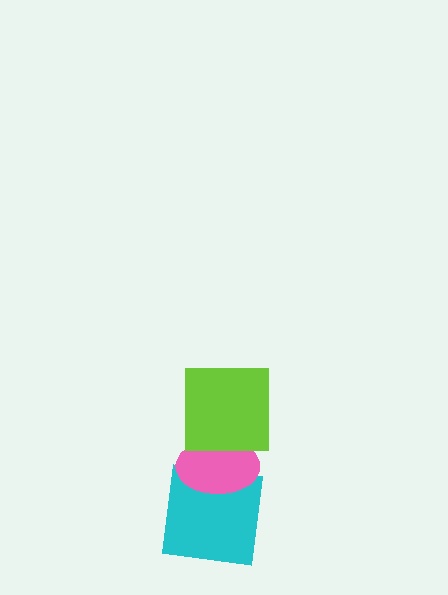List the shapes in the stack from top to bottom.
From top to bottom: the lime square, the pink ellipse, the cyan square.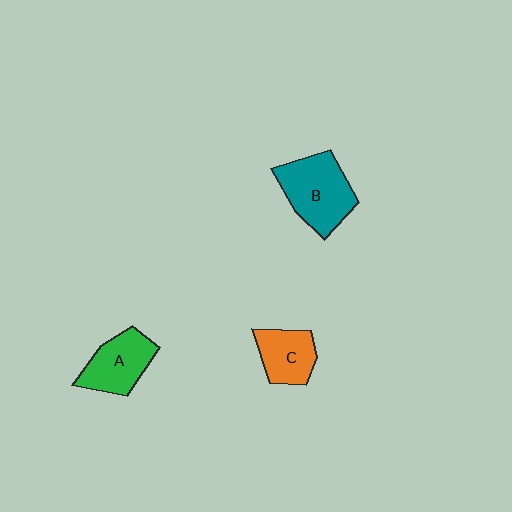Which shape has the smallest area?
Shape C (orange).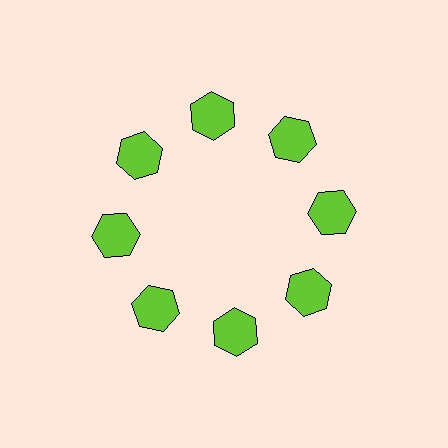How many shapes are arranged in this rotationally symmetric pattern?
There are 8 shapes, arranged in 8 groups of 1.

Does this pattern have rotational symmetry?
Yes, this pattern has 8-fold rotational symmetry. It looks the same after rotating 45 degrees around the center.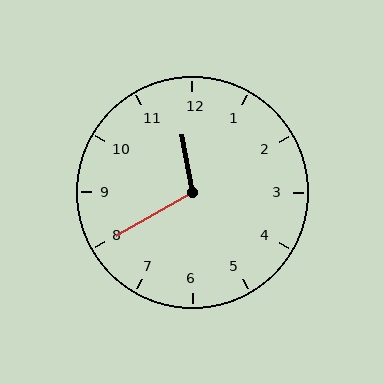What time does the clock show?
11:40.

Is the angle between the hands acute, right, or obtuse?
It is obtuse.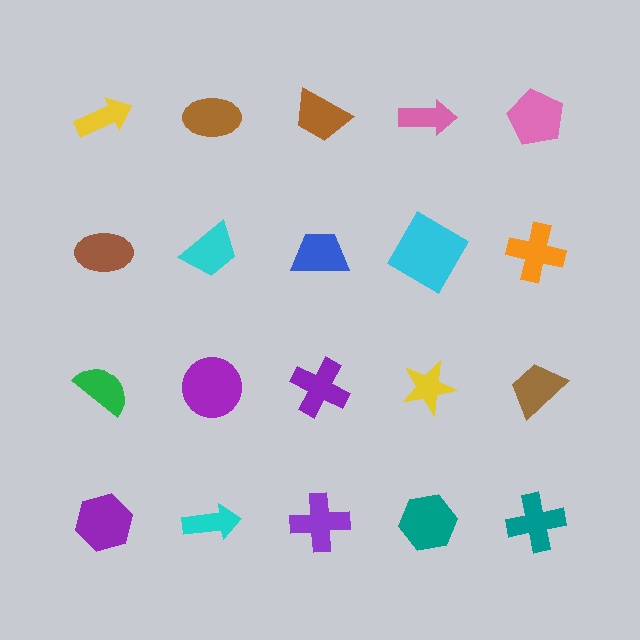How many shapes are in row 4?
5 shapes.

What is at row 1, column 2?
A brown ellipse.